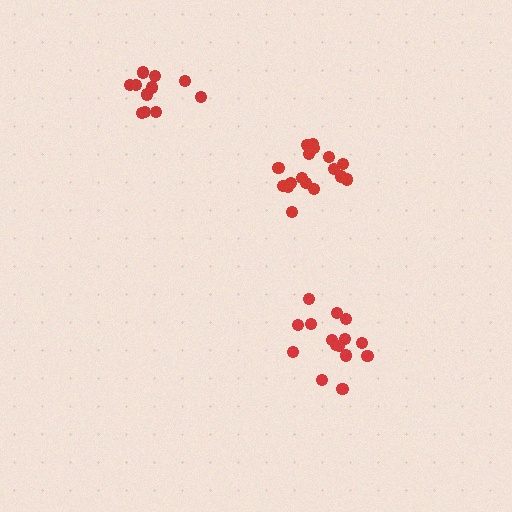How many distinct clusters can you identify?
There are 3 distinct clusters.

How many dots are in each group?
Group 1: 17 dots, Group 2: 15 dots, Group 3: 11 dots (43 total).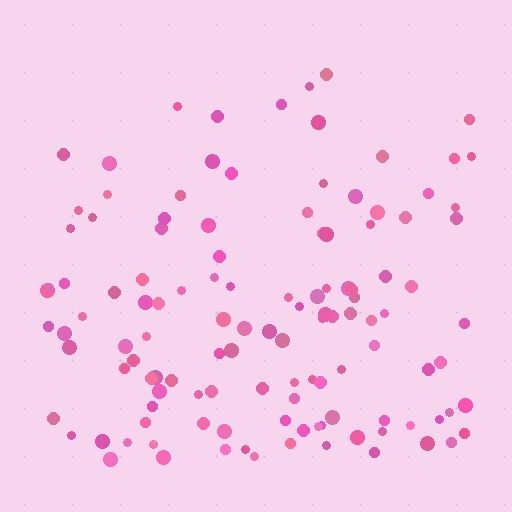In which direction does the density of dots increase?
From top to bottom, with the bottom side densest.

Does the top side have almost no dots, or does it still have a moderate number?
Still a moderate number, just noticeably fewer than the bottom.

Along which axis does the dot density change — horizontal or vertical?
Vertical.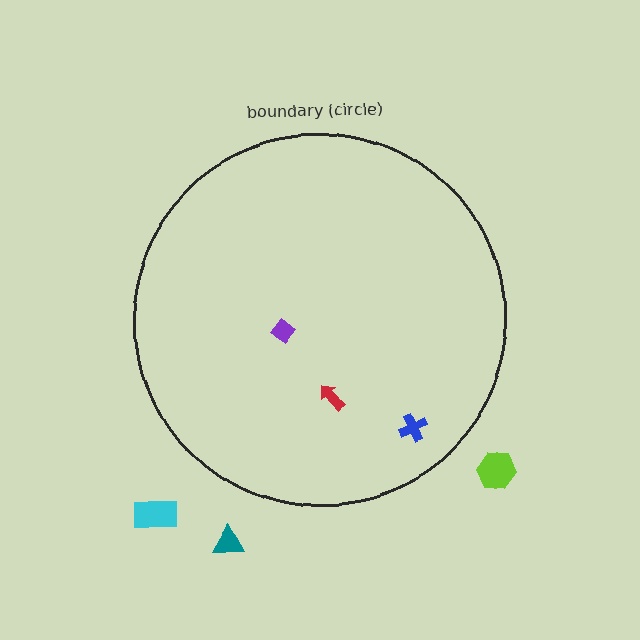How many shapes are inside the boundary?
3 inside, 3 outside.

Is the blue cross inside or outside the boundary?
Inside.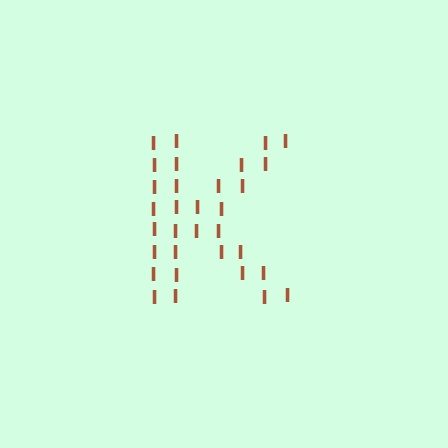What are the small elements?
The small elements are letter I's.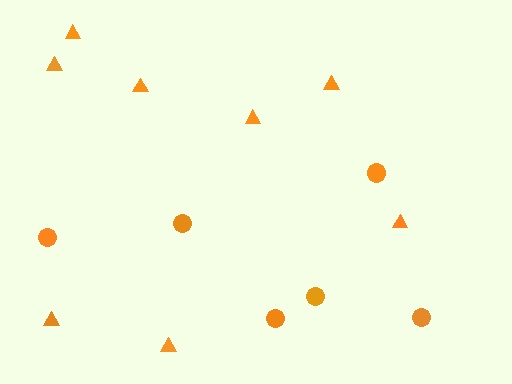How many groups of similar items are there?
There are 2 groups: one group of circles (6) and one group of triangles (8).